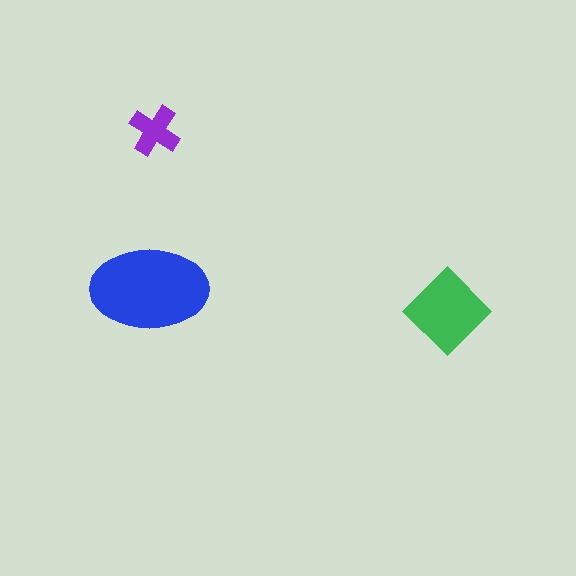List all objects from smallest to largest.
The purple cross, the green diamond, the blue ellipse.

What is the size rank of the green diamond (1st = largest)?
2nd.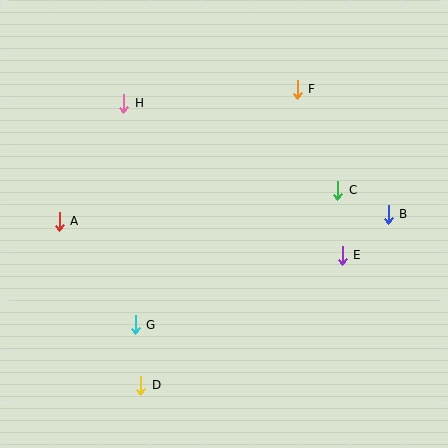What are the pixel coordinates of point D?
Point D is at (141, 385).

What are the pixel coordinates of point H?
Point H is at (124, 103).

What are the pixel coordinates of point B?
Point B is at (388, 214).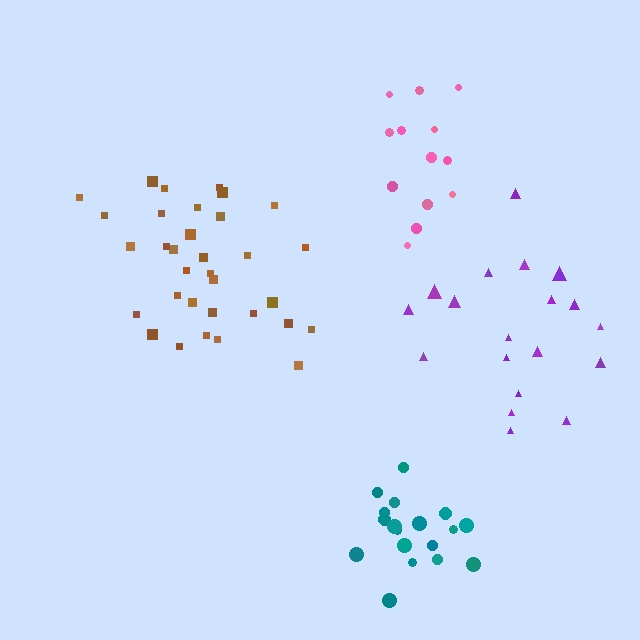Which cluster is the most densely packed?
Teal.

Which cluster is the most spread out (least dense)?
Purple.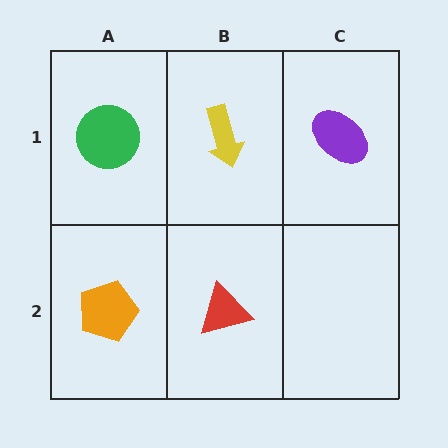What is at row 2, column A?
An orange pentagon.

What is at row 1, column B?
A yellow arrow.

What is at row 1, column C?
A purple ellipse.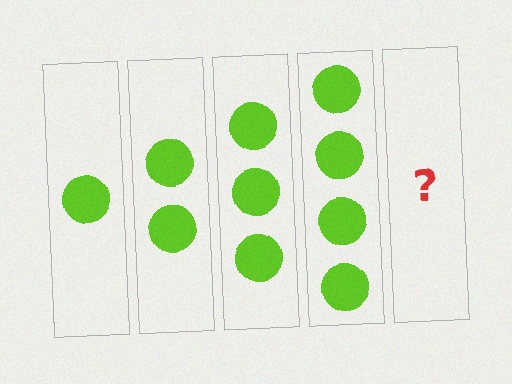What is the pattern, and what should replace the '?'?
The pattern is that each step adds one more circle. The '?' should be 5 circles.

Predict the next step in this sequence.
The next step is 5 circles.